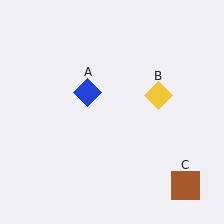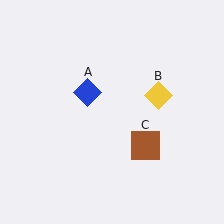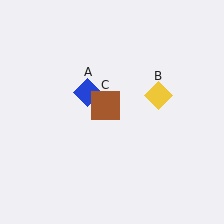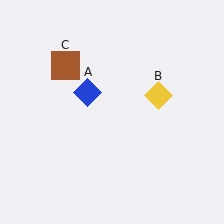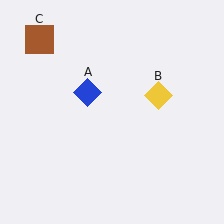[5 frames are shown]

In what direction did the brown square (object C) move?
The brown square (object C) moved up and to the left.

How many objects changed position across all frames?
1 object changed position: brown square (object C).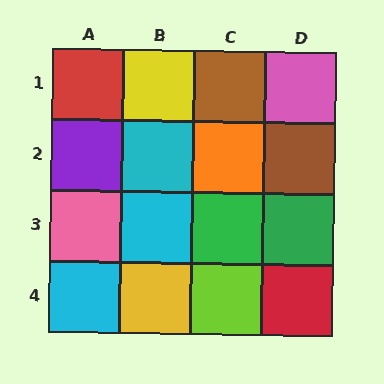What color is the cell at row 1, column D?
Pink.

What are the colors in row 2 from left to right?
Purple, cyan, orange, brown.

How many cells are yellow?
2 cells are yellow.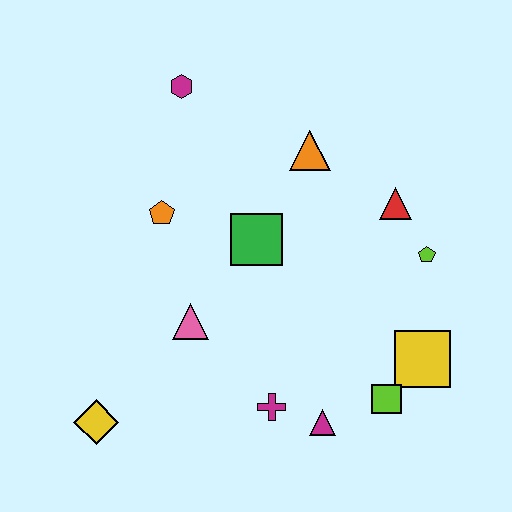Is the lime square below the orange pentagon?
Yes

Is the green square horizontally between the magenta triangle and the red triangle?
No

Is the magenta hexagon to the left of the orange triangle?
Yes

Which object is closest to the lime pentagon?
The red triangle is closest to the lime pentagon.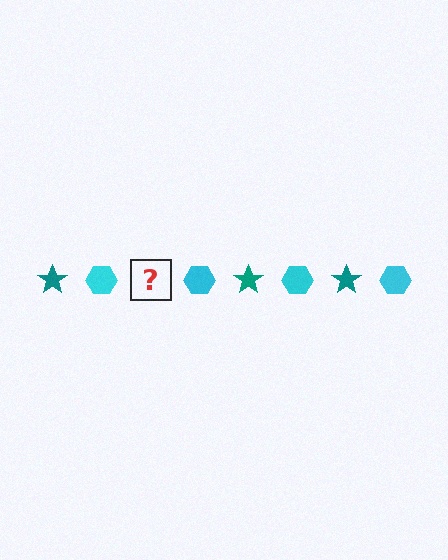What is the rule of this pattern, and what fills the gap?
The rule is that the pattern alternates between teal star and cyan hexagon. The gap should be filled with a teal star.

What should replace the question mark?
The question mark should be replaced with a teal star.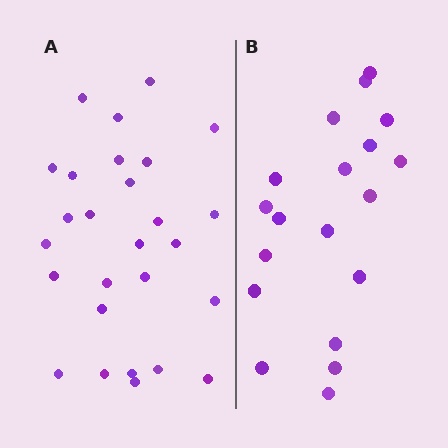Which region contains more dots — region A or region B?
Region A (the left region) has more dots.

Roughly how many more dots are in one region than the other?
Region A has roughly 8 or so more dots than region B.